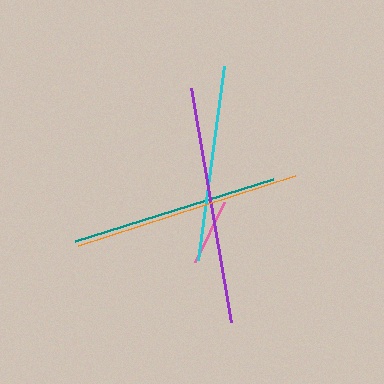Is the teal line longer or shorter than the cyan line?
The teal line is longer than the cyan line.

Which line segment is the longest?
The purple line is the longest at approximately 238 pixels.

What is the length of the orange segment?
The orange segment is approximately 228 pixels long.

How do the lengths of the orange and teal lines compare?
The orange and teal lines are approximately the same length.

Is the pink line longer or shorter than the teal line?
The teal line is longer than the pink line.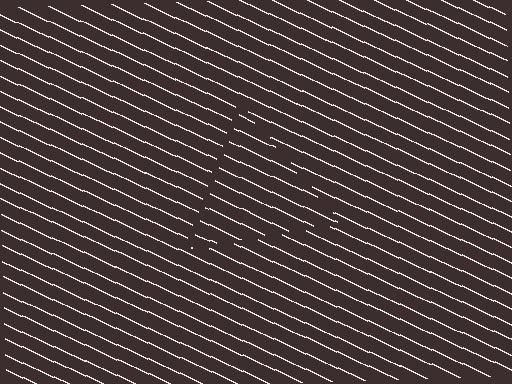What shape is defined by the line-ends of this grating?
An illusory triangle. The interior of the shape contains the same grating, shifted by half a period — the contour is defined by the phase discontinuity where line-ends from the inner and outer gratings abut.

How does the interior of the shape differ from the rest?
The interior of the shape contains the same grating, shifted by half a period — the contour is defined by the phase discontinuity where line-ends from the inner and outer gratings abut.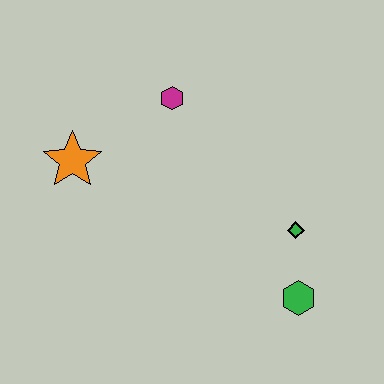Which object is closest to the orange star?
The magenta hexagon is closest to the orange star.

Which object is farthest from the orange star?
The green hexagon is farthest from the orange star.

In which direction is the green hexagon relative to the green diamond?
The green hexagon is below the green diamond.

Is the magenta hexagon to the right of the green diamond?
No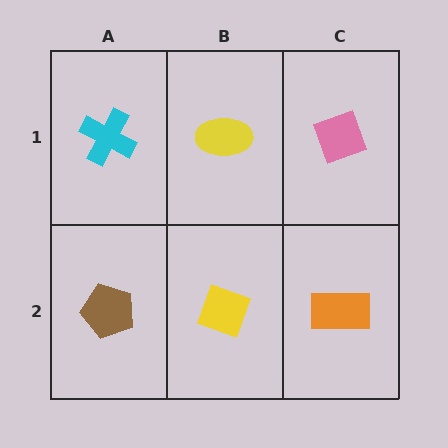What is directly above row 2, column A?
A cyan cross.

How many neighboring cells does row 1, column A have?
2.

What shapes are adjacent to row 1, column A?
A brown pentagon (row 2, column A), a yellow ellipse (row 1, column B).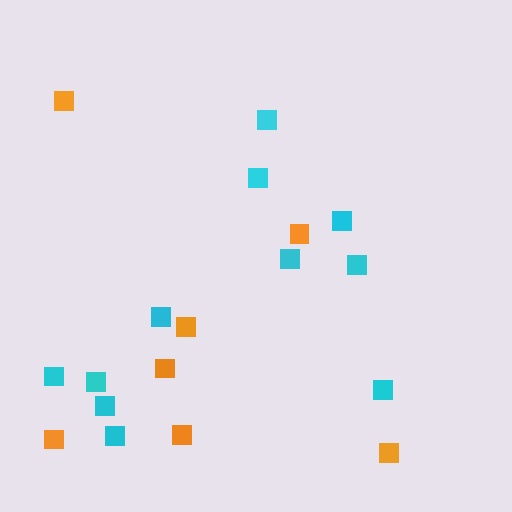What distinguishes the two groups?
There are 2 groups: one group of cyan squares (11) and one group of orange squares (7).